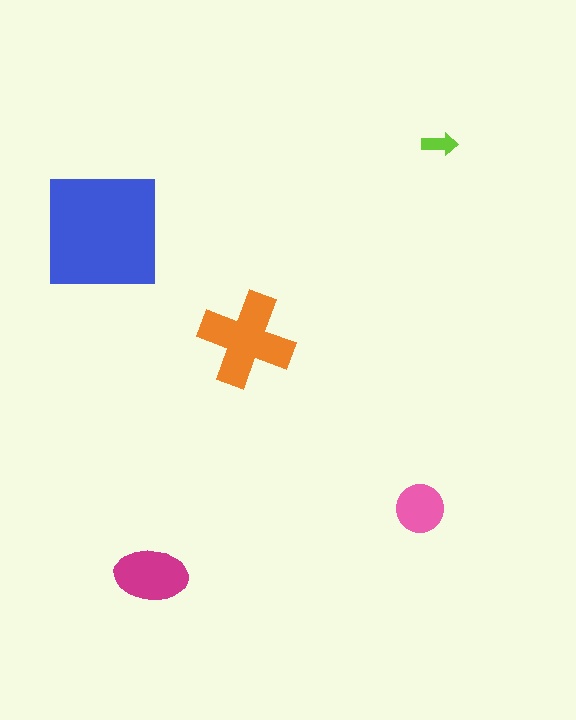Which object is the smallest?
The lime arrow.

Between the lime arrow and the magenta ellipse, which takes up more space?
The magenta ellipse.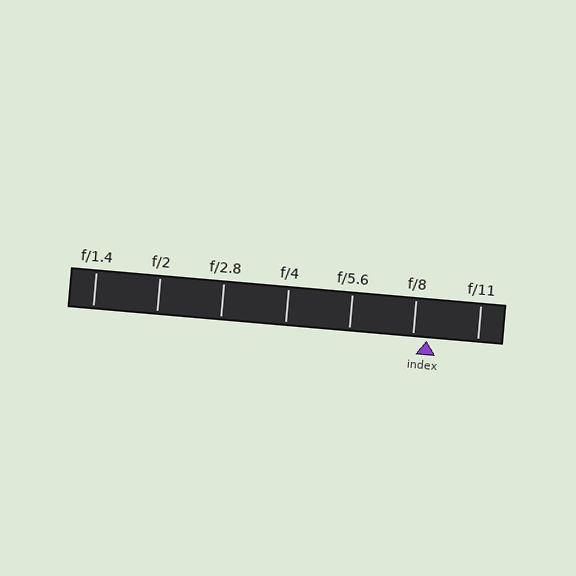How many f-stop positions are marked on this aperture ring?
There are 7 f-stop positions marked.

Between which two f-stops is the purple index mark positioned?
The index mark is between f/8 and f/11.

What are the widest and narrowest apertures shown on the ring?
The widest aperture shown is f/1.4 and the narrowest is f/11.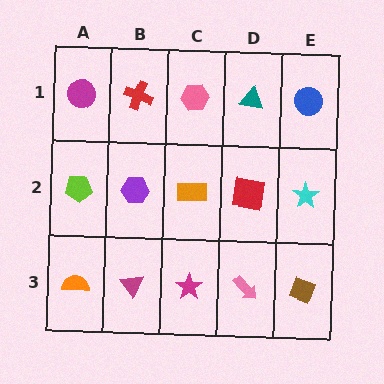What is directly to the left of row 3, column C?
A magenta triangle.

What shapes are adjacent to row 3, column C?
An orange rectangle (row 2, column C), a magenta triangle (row 3, column B), a pink arrow (row 3, column D).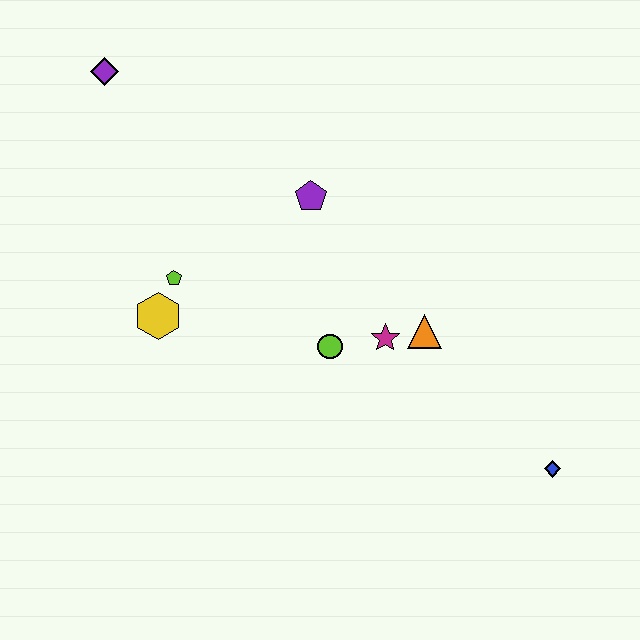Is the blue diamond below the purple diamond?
Yes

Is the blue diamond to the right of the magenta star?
Yes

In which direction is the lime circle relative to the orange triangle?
The lime circle is to the left of the orange triangle.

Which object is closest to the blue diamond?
The orange triangle is closest to the blue diamond.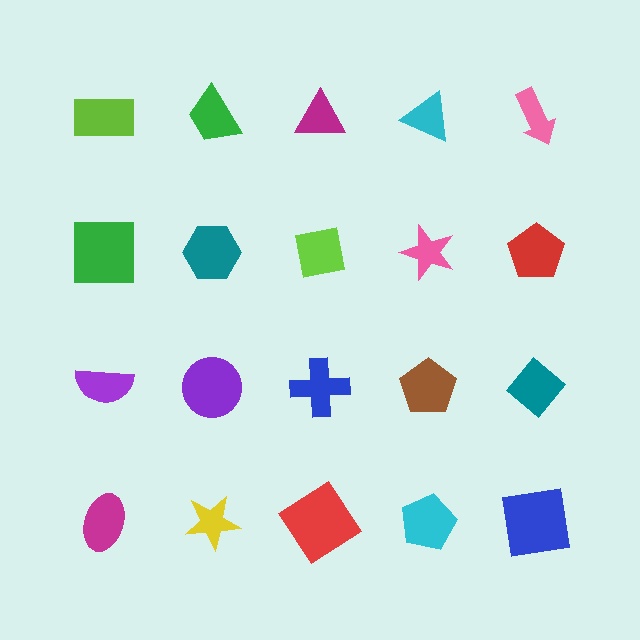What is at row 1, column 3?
A magenta triangle.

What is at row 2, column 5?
A red pentagon.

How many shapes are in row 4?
5 shapes.